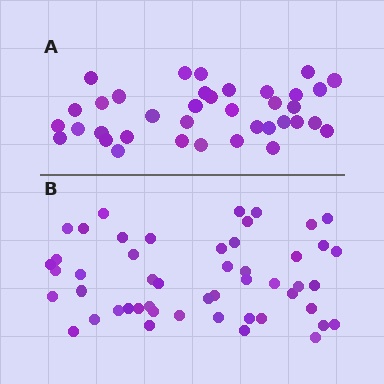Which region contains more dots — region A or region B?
Region B (the bottom region) has more dots.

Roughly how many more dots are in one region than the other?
Region B has approximately 15 more dots than region A.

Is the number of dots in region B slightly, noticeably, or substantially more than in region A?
Region B has noticeably more, but not dramatically so. The ratio is roughly 1.4 to 1.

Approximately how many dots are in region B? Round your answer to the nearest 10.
About 50 dots.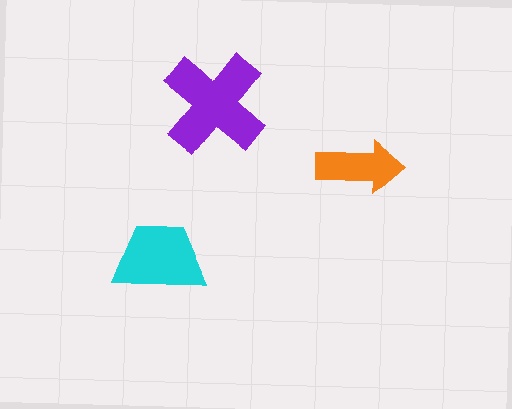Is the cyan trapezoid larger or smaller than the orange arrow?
Larger.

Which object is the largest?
The purple cross.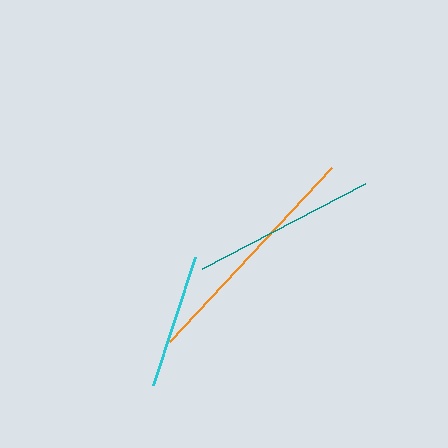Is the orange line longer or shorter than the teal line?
The orange line is longer than the teal line.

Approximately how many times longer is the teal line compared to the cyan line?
The teal line is approximately 1.4 times the length of the cyan line.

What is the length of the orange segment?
The orange segment is approximately 238 pixels long.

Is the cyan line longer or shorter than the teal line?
The teal line is longer than the cyan line.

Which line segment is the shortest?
The cyan line is the shortest at approximately 135 pixels.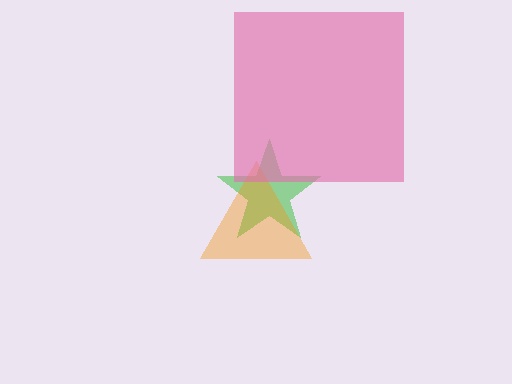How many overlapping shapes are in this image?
There are 3 overlapping shapes in the image.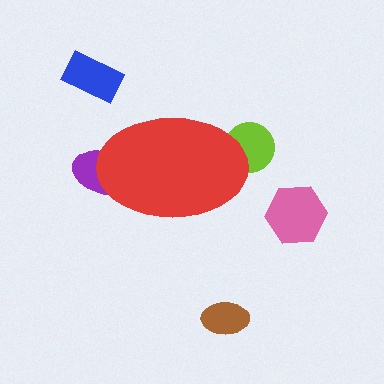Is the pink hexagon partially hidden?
No, the pink hexagon is fully visible.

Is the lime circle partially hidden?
Yes, the lime circle is partially hidden behind the red ellipse.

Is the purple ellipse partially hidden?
Yes, the purple ellipse is partially hidden behind the red ellipse.